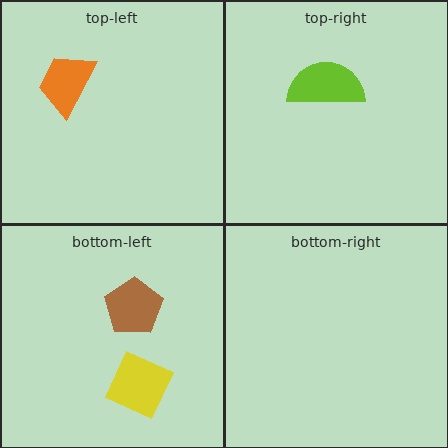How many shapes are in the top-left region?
1.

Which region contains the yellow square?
The bottom-left region.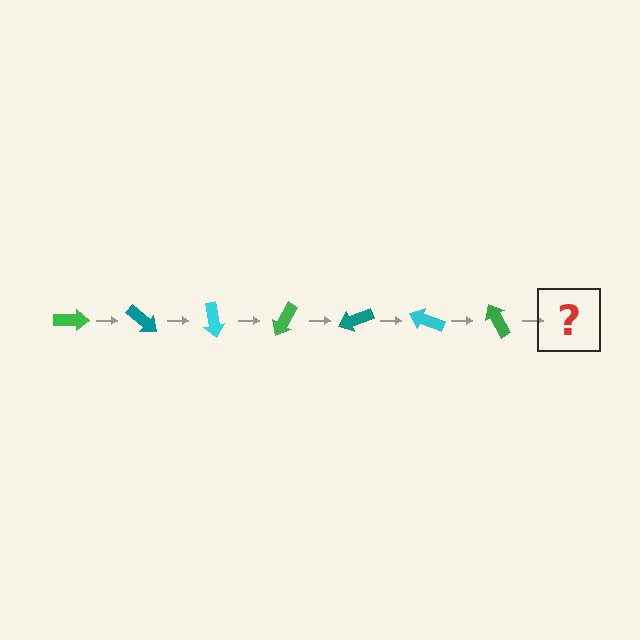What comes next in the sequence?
The next element should be a teal arrow, rotated 280 degrees from the start.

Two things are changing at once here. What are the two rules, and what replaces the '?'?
The two rules are that it rotates 40 degrees each step and the color cycles through green, teal, and cyan. The '?' should be a teal arrow, rotated 280 degrees from the start.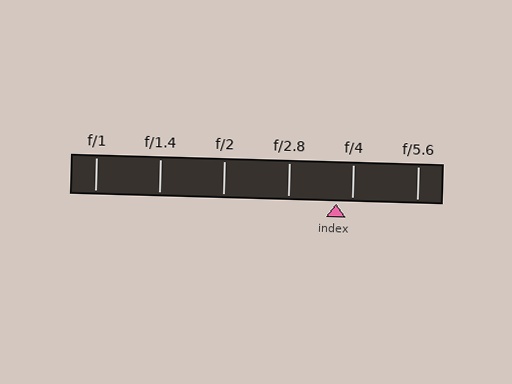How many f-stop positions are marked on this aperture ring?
There are 6 f-stop positions marked.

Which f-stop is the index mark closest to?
The index mark is closest to f/4.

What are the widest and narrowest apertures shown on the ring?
The widest aperture shown is f/1 and the narrowest is f/5.6.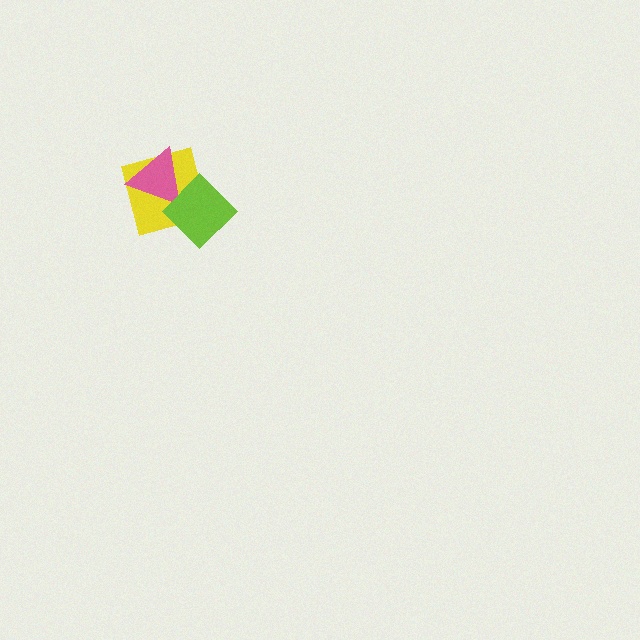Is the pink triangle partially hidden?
Yes, it is partially covered by another shape.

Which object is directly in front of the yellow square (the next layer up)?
The pink triangle is directly in front of the yellow square.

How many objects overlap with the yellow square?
2 objects overlap with the yellow square.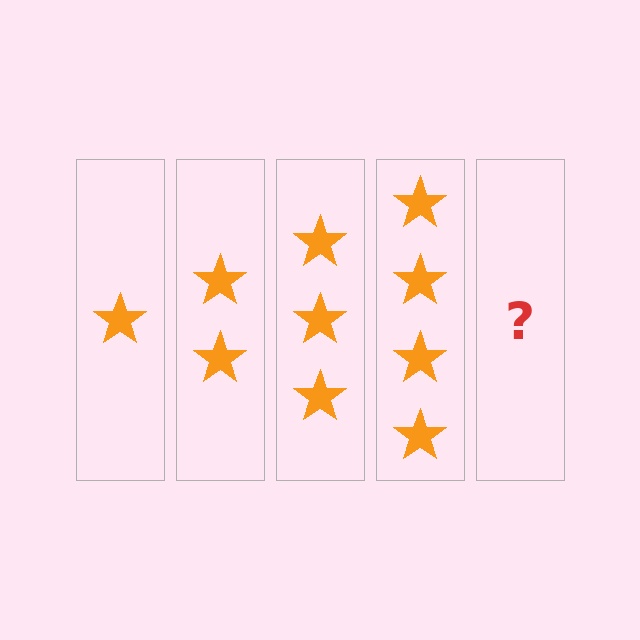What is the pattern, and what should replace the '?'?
The pattern is that each step adds one more star. The '?' should be 5 stars.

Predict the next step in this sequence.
The next step is 5 stars.